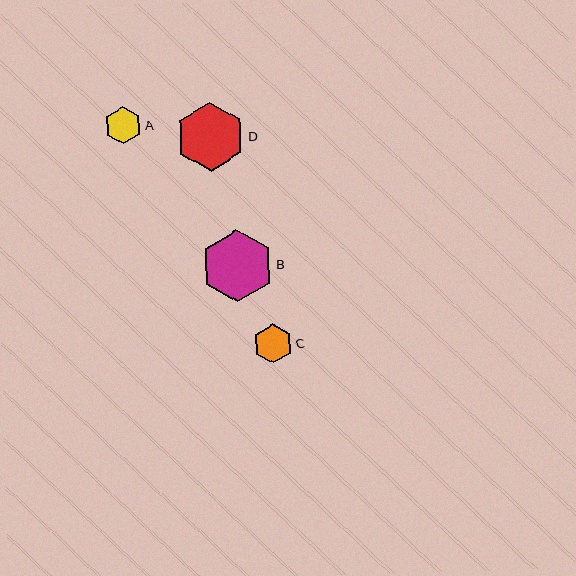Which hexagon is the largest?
Hexagon B is the largest with a size of approximately 73 pixels.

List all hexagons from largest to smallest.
From largest to smallest: B, D, C, A.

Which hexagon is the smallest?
Hexagon A is the smallest with a size of approximately 37 pixels.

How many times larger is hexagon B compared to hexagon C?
Hexagon B is approximately 1.8 times the size of hexagon C.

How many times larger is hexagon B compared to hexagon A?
Hexagon B is approximately 2.0 times the size of hexagon A.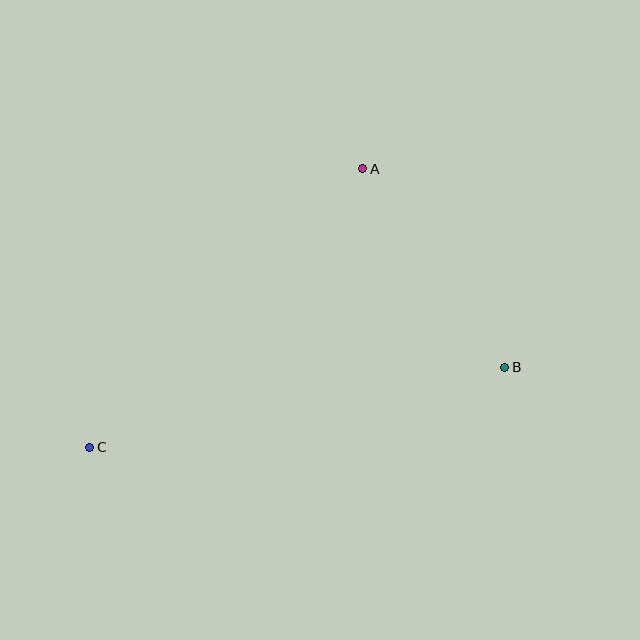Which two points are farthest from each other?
Points B and C are farthest from each other.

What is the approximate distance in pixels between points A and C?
The distance between A and C is approximately 390 pixels.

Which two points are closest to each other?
Points A and B are closest to each other.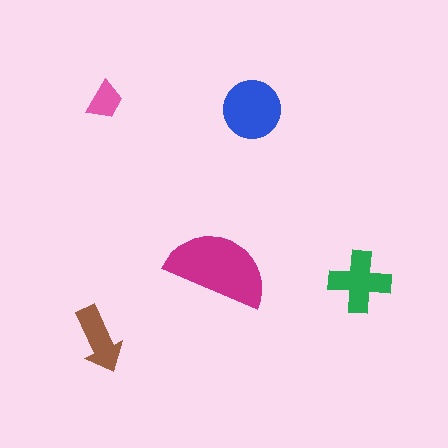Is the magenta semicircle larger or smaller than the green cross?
Larger.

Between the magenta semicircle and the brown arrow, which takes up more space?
The magenta semicircle.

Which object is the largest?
The magenta semicircle.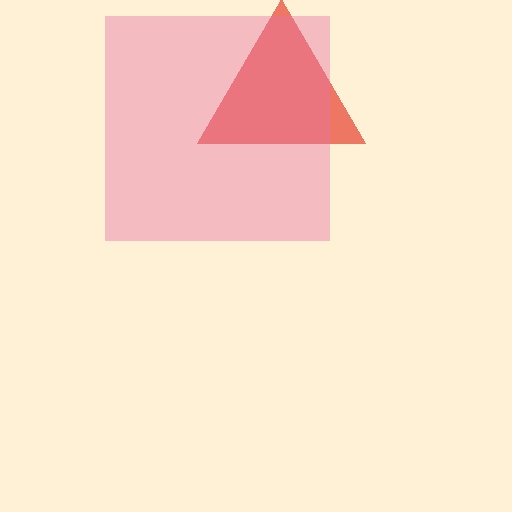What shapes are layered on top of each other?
The layered shapes are: a red triangle, a pink square.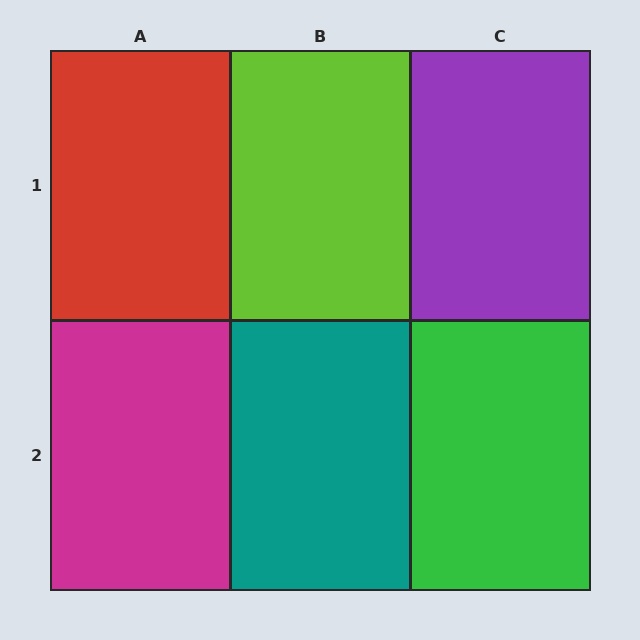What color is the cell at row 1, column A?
Red.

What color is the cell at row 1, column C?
Purple.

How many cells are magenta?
1 cell is magenta.